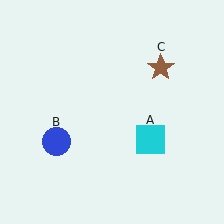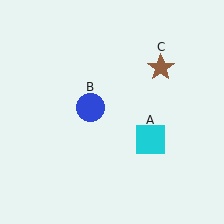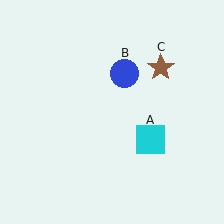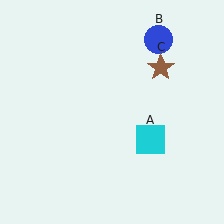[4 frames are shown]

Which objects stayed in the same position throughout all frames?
Cyan square (object A) and brown star (object C) remained stationary.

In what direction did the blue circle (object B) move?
The blue circle (object B) moved up and to the right.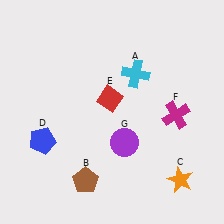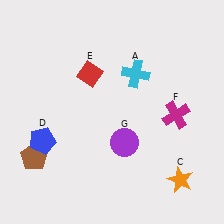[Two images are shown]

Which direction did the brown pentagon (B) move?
The brown pentagon (B) moved left.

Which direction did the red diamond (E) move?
The red diamond (E) moved up.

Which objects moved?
The objects that moved are: the brown pentagon (B), the red diamond (E).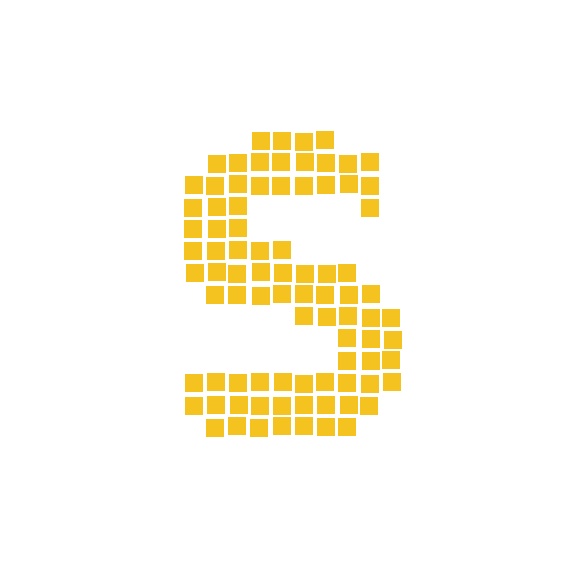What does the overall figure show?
The overall figure shows the letter S.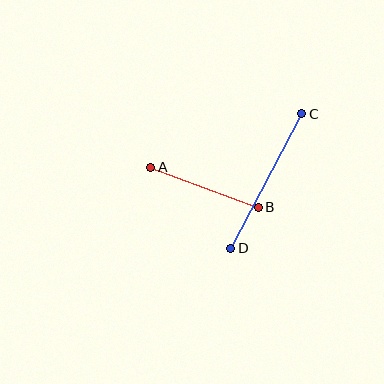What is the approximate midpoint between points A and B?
The midpoint is at approximately (205, 187) pixels.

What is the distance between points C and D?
The distance is approximately 152 pixels.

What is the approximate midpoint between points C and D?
The midpoint is at approximately (266, 181) pixels.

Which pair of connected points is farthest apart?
Points C and D are farthest apart.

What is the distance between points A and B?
The distance is approximately 115 pixels.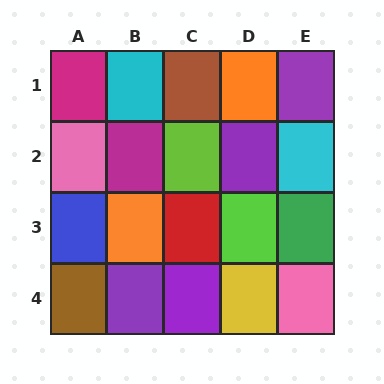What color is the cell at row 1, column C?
Brown.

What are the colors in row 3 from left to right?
Blue, orange, red, lime, green.